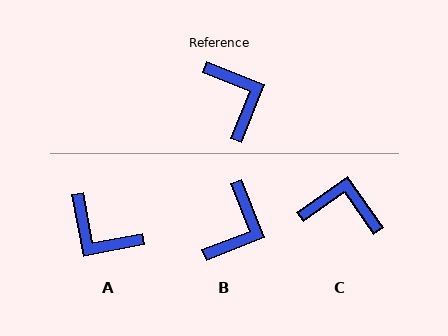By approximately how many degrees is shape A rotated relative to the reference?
Approximately 147 degrees clockwise.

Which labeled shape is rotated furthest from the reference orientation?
A, about 147 degrees away.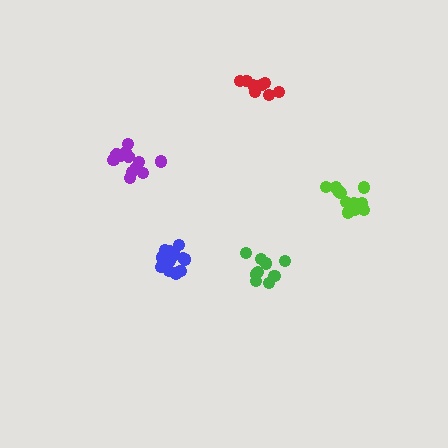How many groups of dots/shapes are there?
There are 5 groups.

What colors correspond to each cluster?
The clusters are colored: green, purple, blue, red, lime.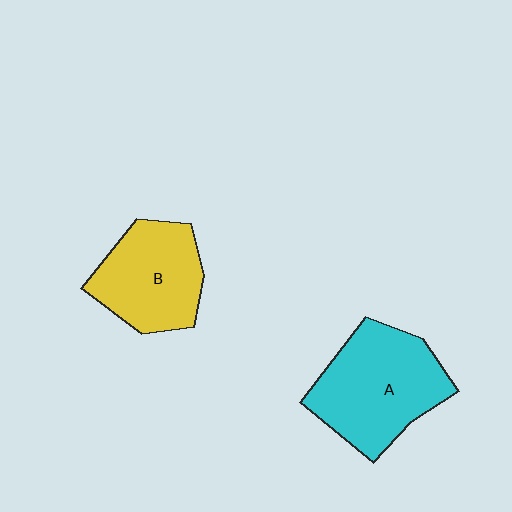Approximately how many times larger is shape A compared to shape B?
Approximately 1.3 times.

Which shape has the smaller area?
Shape B (yellow).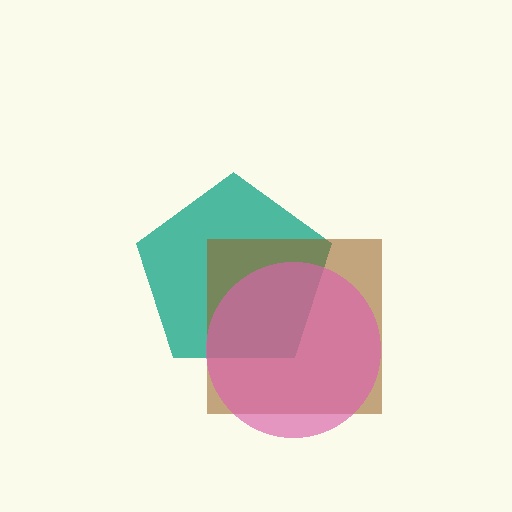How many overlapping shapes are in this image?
There are 3 overlapping shapes in the image.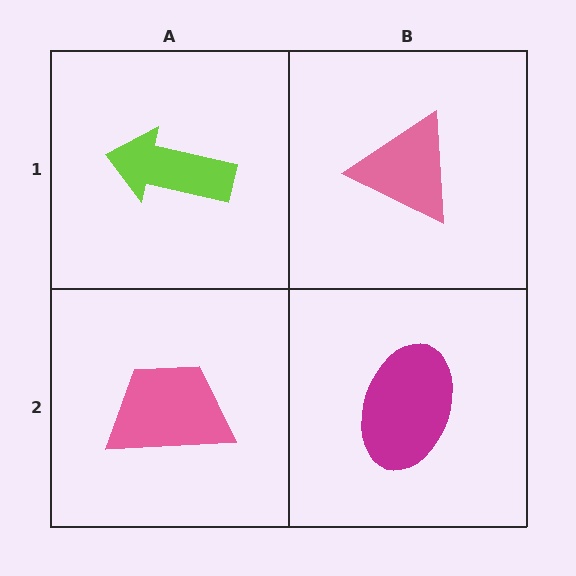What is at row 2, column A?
A pink trapezoid.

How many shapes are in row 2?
2 shapes.